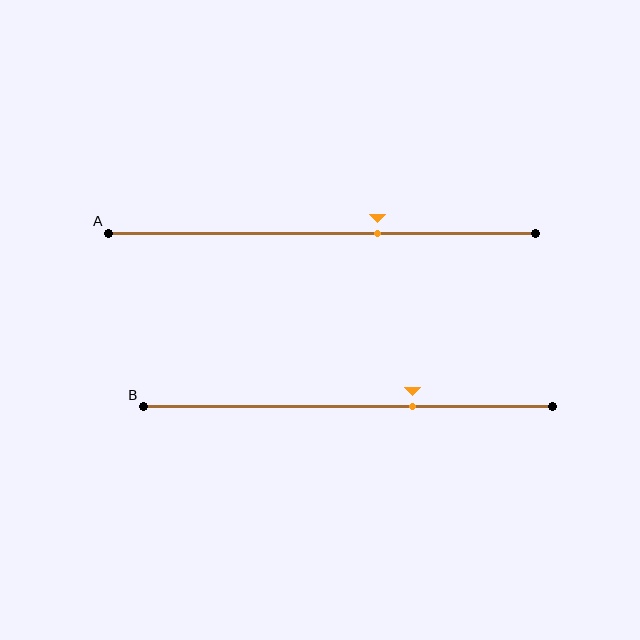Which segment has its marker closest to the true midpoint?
Segment A has its marker closest to the true midpoint.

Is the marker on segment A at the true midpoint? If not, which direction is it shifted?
No, the marker on segment A is shifted to the right by about 13% of the segment length.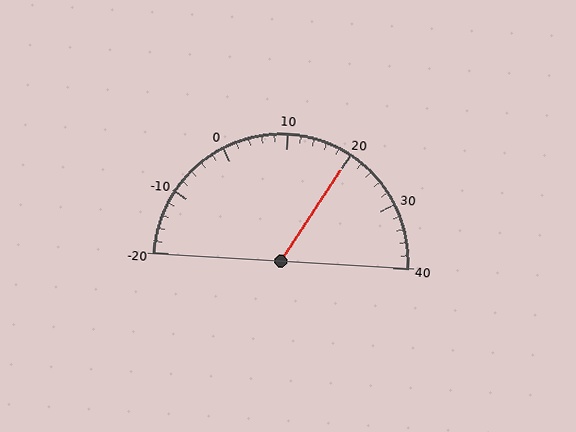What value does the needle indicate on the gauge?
The needle indicates approximately 20.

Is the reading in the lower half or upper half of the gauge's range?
The reading is in the upper half of the range (-20 to 40).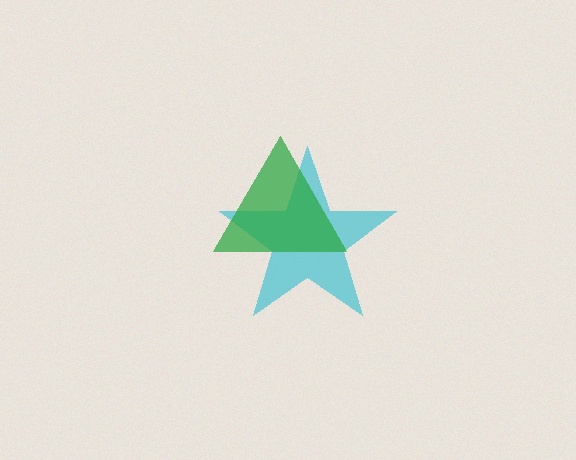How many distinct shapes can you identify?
There are 2 distinct shapes: a cyan star, a green triangle.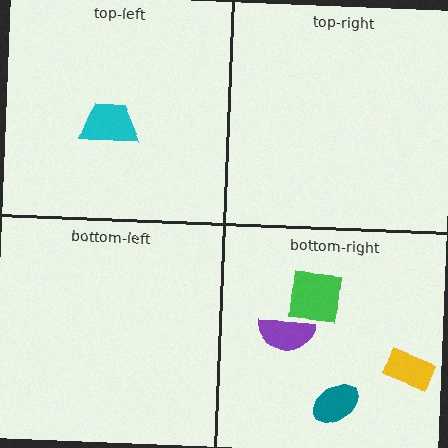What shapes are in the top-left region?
The cyan trapezoid.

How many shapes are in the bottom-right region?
4.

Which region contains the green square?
The bottom-right region.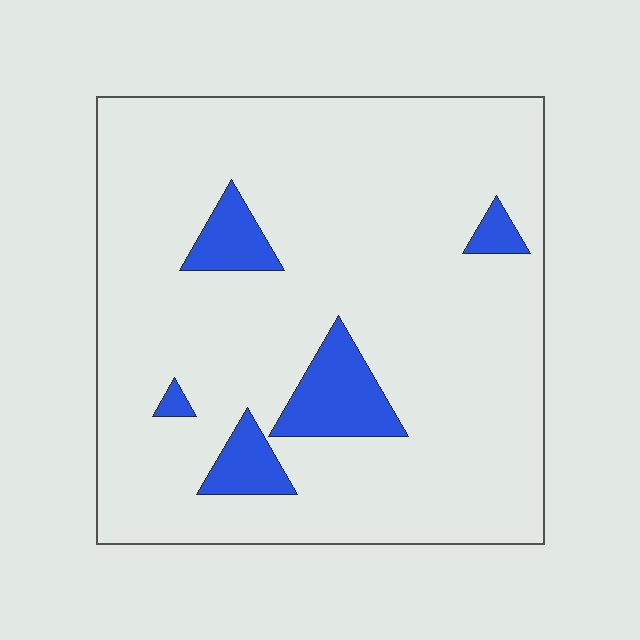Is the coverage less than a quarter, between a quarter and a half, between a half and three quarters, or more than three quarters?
Less than a quarter.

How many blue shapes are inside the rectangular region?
5.